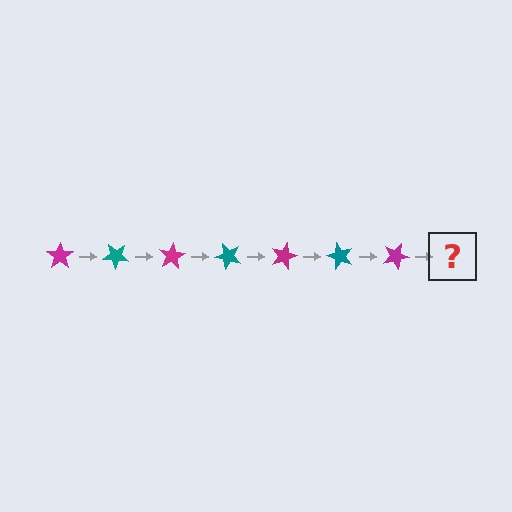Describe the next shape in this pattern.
It should be a teal star, rotated 280 degrees from the start.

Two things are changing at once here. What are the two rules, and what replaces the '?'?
The two rules are that it rotates 40 degrees each step and the color cycles through magenta and teal. The '?' should be a teal star, rotated 280 degrees from the start.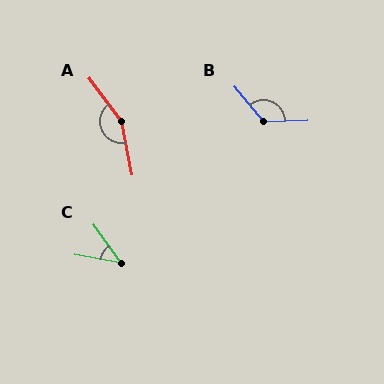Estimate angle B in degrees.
Approximately 127 degrees.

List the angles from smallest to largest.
C (44°), B (127°), A (154°).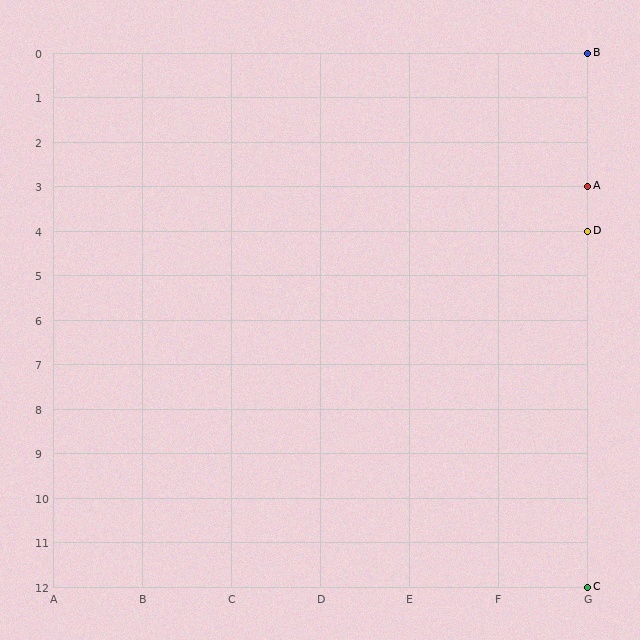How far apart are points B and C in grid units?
Points B and C are 12 rows apart.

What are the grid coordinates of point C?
Point C is at grid coordinates (G, 12).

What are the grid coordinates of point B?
Point B is at grid coordinates (G, 0).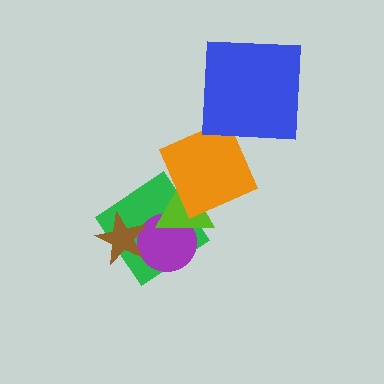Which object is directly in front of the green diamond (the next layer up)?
The purple circle is directly in front of the green diamond.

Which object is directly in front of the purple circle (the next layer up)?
The lime triangle is directly in front of the purple circle.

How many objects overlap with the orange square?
1 object overlaps with the orange square.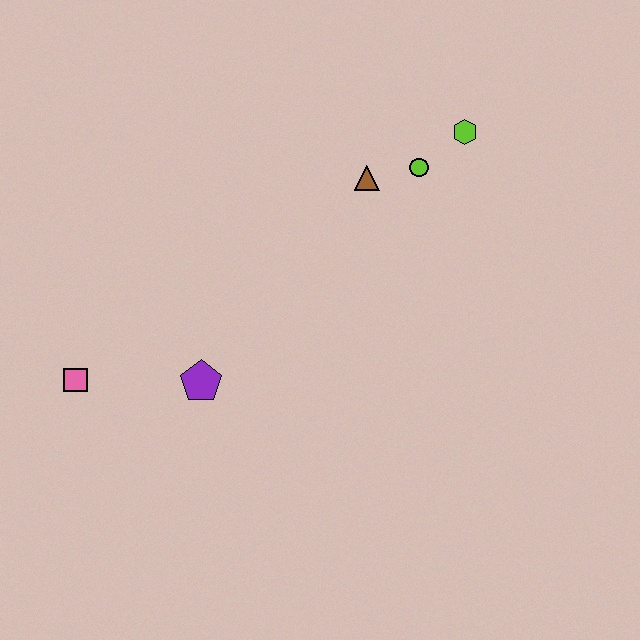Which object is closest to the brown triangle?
The lime circle is closest to the brown triangle.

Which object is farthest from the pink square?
The lime hexagon is farthest from the pink square.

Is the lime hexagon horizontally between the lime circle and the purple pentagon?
No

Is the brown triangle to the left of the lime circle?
Yes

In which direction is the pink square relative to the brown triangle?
The pink square is to the left of the brown triangle.